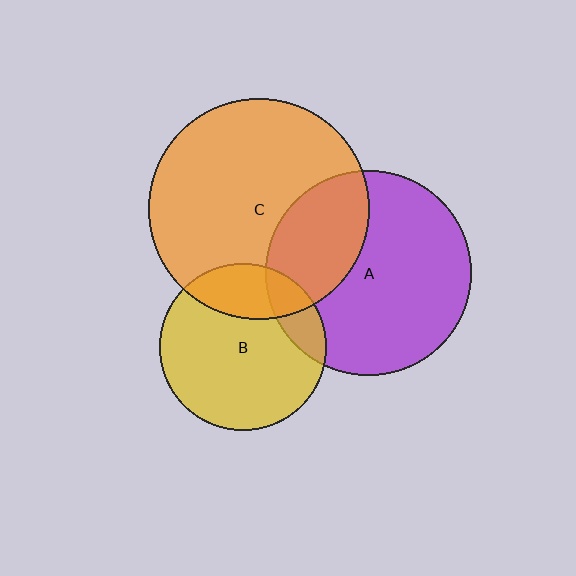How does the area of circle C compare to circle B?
Approximately 1.8 times.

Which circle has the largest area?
Circle C (orange).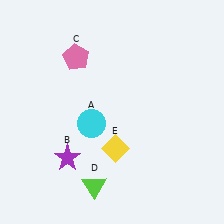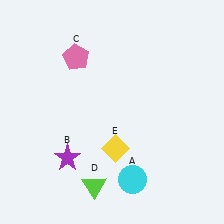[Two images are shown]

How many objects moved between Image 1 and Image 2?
1 object moved between the two images.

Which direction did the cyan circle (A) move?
The cyan circle (A) moved down.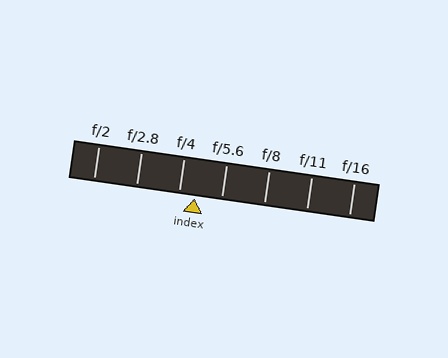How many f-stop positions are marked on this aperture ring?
There are 7 f-stop positions marked.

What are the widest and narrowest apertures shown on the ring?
The widest aperture shown is f/2 and the narrowest is f/16.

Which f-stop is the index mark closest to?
The index mark is closest to f/4.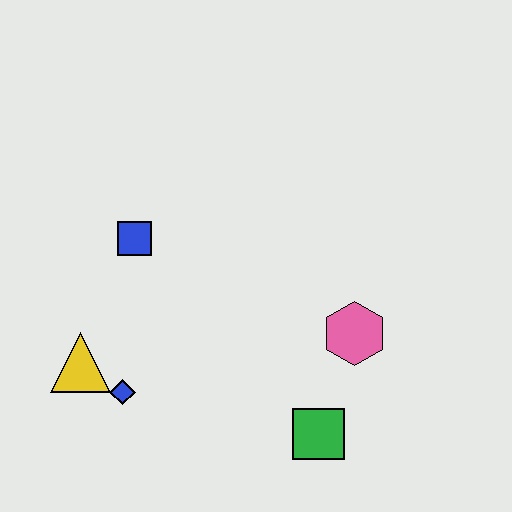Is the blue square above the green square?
Yes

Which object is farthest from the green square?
The blue square is farthest from the green square.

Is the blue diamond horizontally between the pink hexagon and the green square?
No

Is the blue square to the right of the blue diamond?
Yes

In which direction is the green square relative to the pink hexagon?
The green square is below the pink hexagon.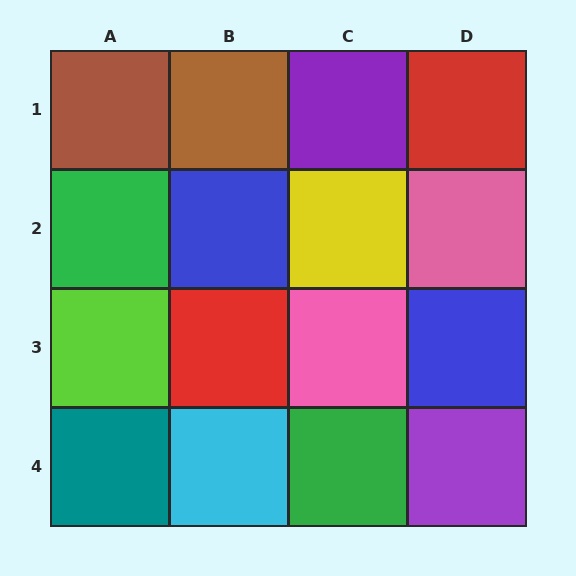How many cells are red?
2 cells are red.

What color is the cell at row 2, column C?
Yellow.